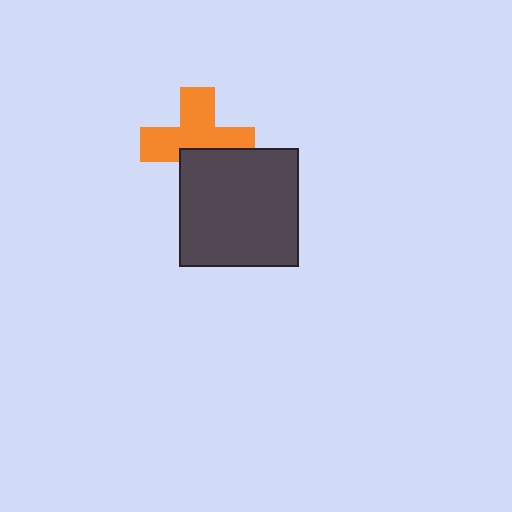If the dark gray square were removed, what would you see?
You would see the complete orange cross.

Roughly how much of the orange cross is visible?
About half of it is visible (roughly 63%).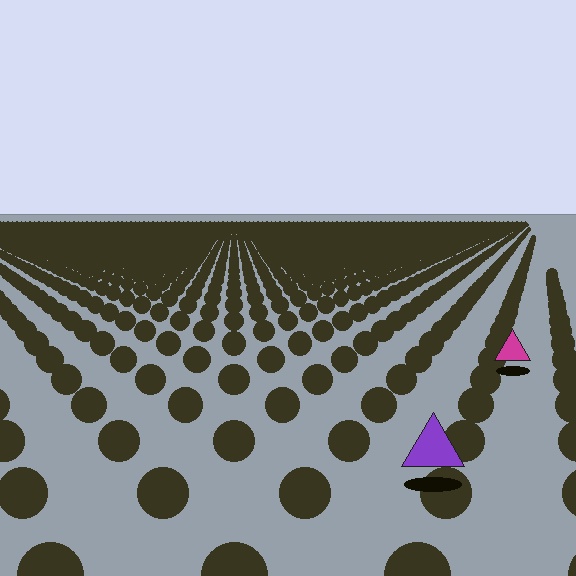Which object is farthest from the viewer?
The magenta triangle is farthest from the viewer. It appears smaller and the ground texture around it is denser.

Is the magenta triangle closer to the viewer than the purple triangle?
No. The purple triangle is closer — you can tell from the texture gradient: the ground texture is coarser near it.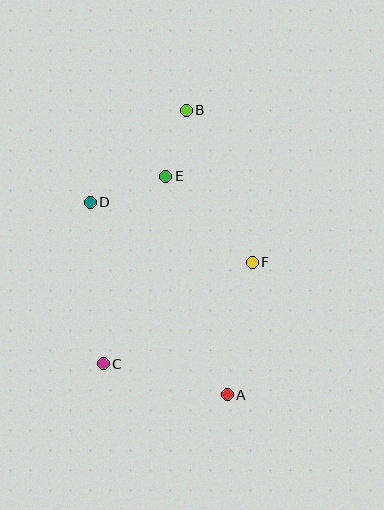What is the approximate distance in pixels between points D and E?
The distance between D and E is approximately 80 pixels.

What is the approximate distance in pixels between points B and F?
The distance between B and F is approximately 166 pixels.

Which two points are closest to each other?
Points B and E are closest to each other.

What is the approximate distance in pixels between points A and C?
The distance between A and C is approximately 128 pixels.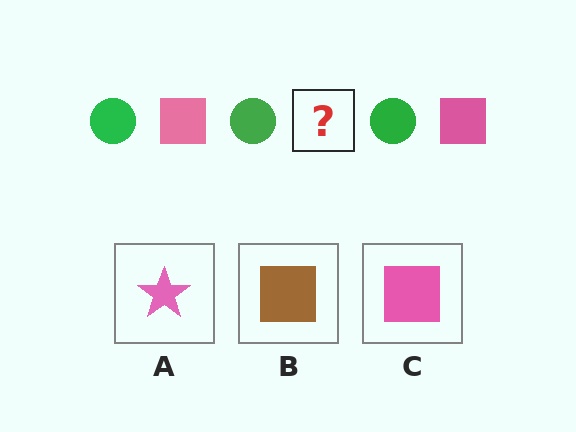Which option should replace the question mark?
Option C.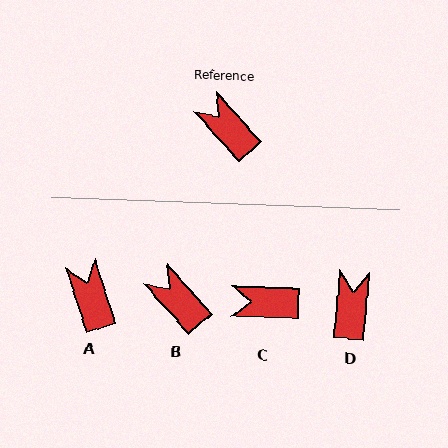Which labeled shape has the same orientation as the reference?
B.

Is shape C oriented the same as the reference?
No, it is off by about 47 degrees.